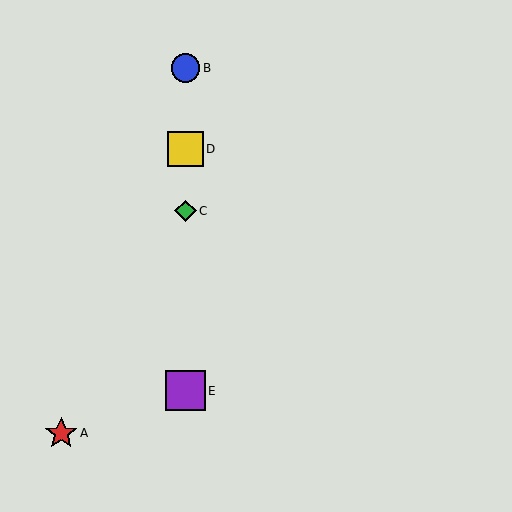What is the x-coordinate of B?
Object B is at x≈185.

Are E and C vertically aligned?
Yes, both are at x≈185.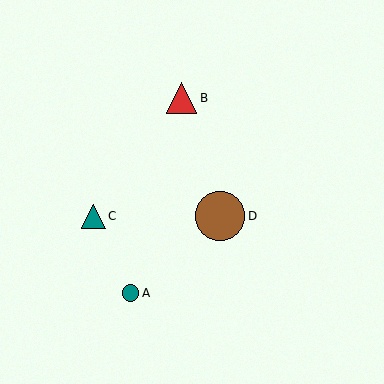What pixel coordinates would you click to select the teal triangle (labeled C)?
Click at (93, 216) to select the teal triangle C.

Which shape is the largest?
The brown circle (labeled D) is the largest.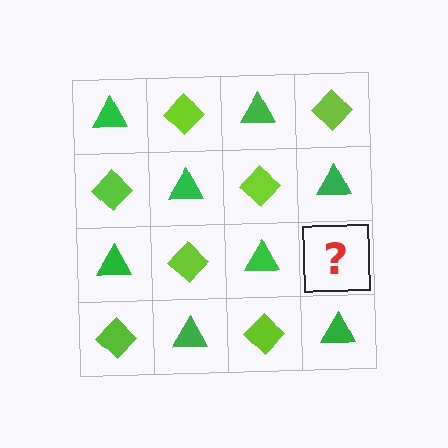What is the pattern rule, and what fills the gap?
The rule is that it alternates green triangle and lime diamond in a checkerboard pattern. The gap should be filled with a lime diamond.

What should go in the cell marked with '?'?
The missing cell should contain a lime diamond.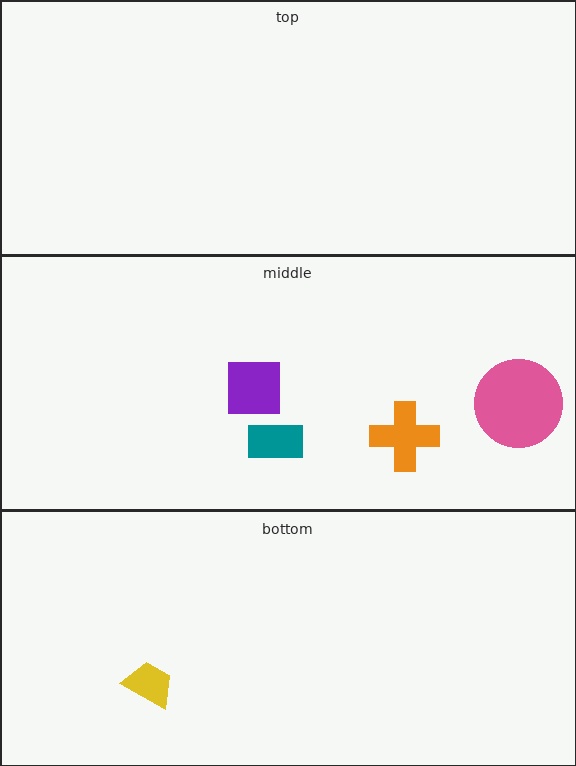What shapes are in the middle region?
The pink circle, the purple square, the teal rectangle, the orange cross.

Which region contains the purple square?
The middle region.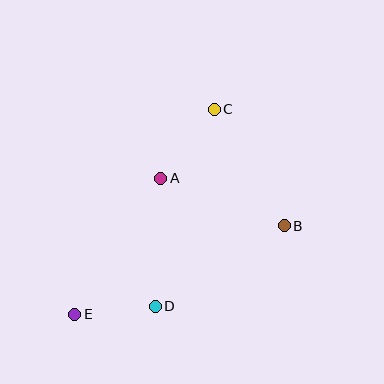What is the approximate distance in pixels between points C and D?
The distance between C and D is approximately 205 pixels.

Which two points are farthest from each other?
Points C and E are farthest from each other.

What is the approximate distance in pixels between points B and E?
The distance between B and E is approximately 228 pixels.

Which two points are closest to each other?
Points D and E are closest to each other.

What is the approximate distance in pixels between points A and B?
The distance between A and B is approximately 132 pixels.